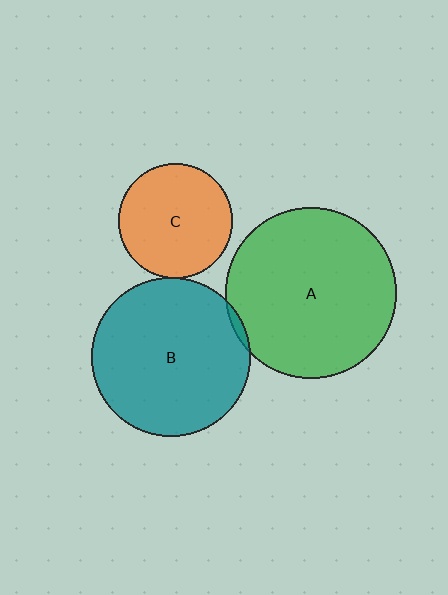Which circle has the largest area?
Circle A (green).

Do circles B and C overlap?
Yes.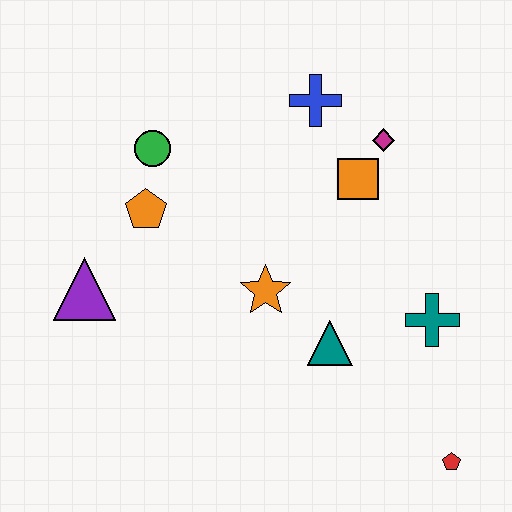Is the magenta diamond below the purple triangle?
No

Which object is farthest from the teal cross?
The purple triangle is farthest from the teal cross.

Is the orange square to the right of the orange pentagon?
Yes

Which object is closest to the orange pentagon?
The green circle is closest to the orange pentagon.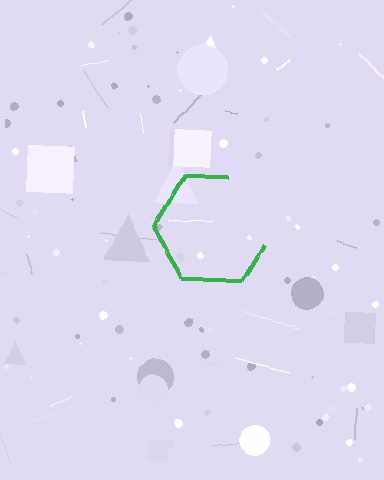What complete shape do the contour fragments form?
The contour fragments form a hexagon.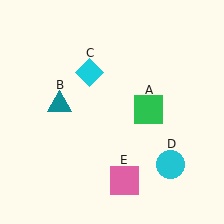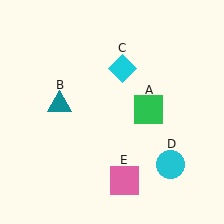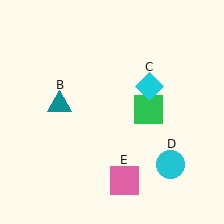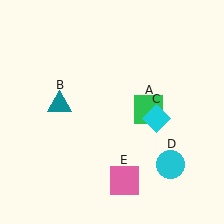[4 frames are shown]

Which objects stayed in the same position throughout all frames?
Green square (object A) and teal triangle (object B) and cyan circle (object D) and pink square (object E) remained stationary.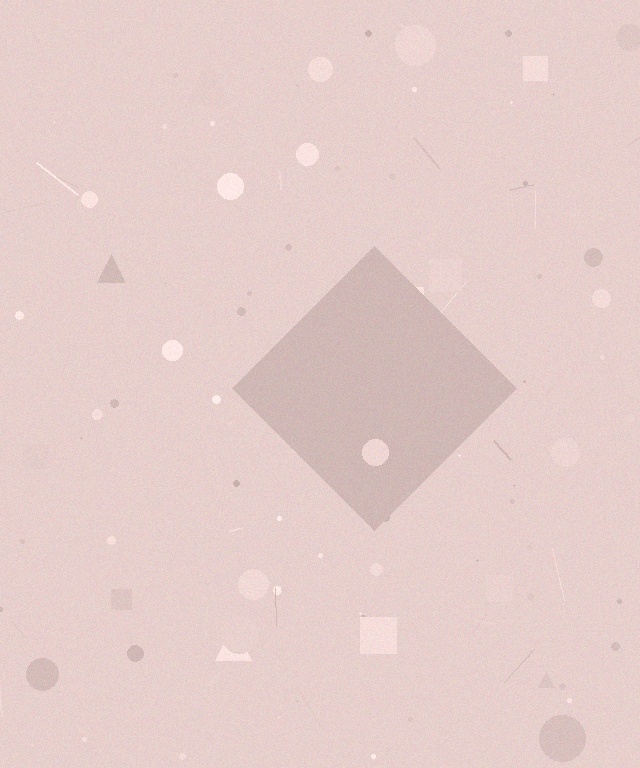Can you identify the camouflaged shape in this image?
The camouflaged shape is a diamond.